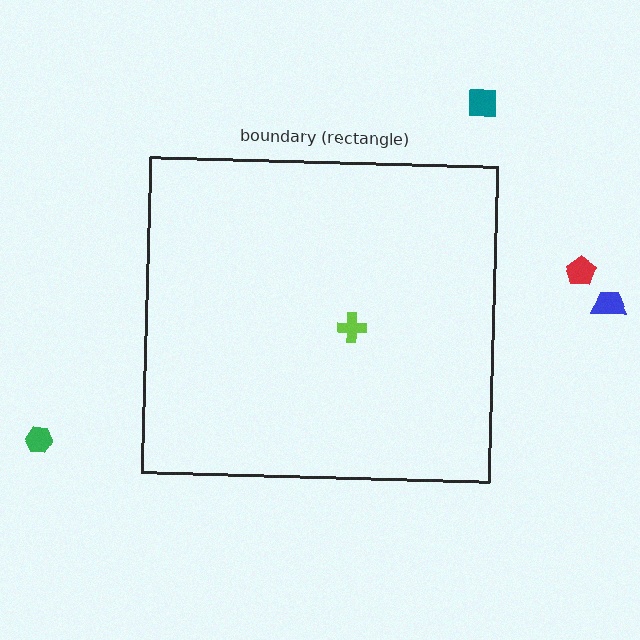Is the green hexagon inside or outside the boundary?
Outside.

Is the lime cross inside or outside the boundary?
Inside.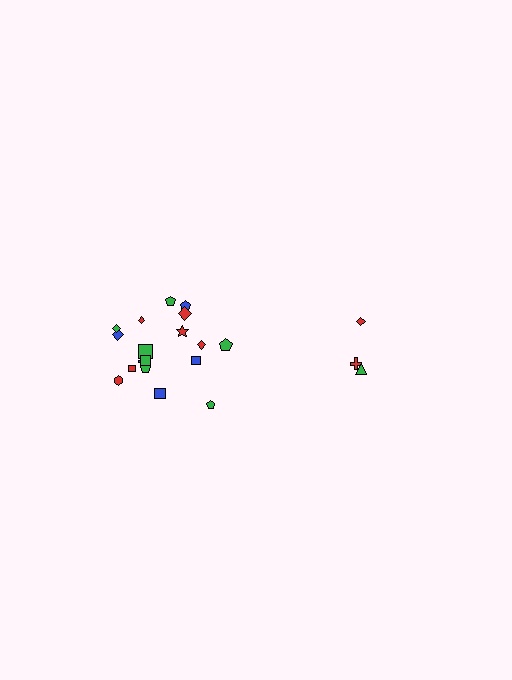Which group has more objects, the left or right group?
The left group.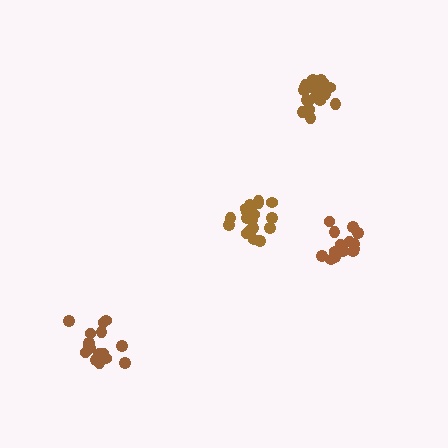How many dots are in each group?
Group 1: 17 dots, Group 2: 21 dots, Group 3: 19 dots, Group 4: 16 dots (73 total).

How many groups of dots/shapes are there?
There are 4 groups.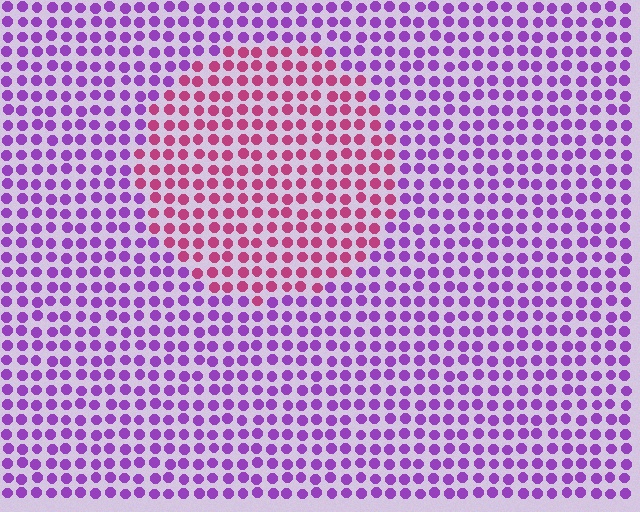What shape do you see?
I see a circle.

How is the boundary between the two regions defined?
The boundary is defined purely by a slight shift in hue (about 48 degrees). Spacing, size, and orientation are identical on both sides.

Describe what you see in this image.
The image is filled with small purple elements in a uniform arrangement. A circle-shaped region is visible where the elements are tinted to a slightly different hue, forming a subtle color boundary.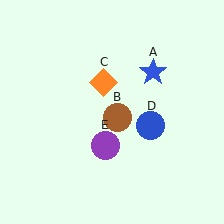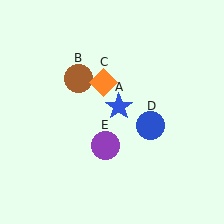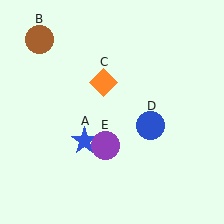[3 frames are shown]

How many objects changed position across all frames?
2 objects changed position: blue star (object A), brown circle (object B).